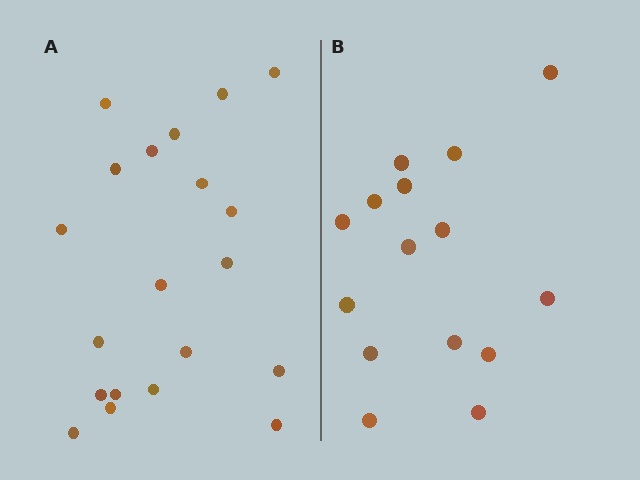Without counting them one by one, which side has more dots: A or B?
Region A (the left region) has more dots.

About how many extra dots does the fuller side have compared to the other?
Region A has about 5 more dots than region B.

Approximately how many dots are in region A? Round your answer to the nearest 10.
About 20 dots.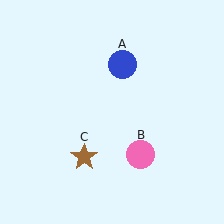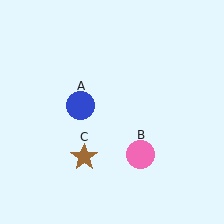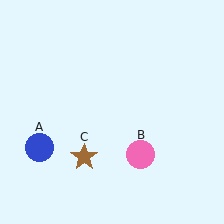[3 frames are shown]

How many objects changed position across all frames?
1 object changed position: blue circle (object A).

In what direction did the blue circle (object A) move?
The blue circle (object A) moved down and to the left.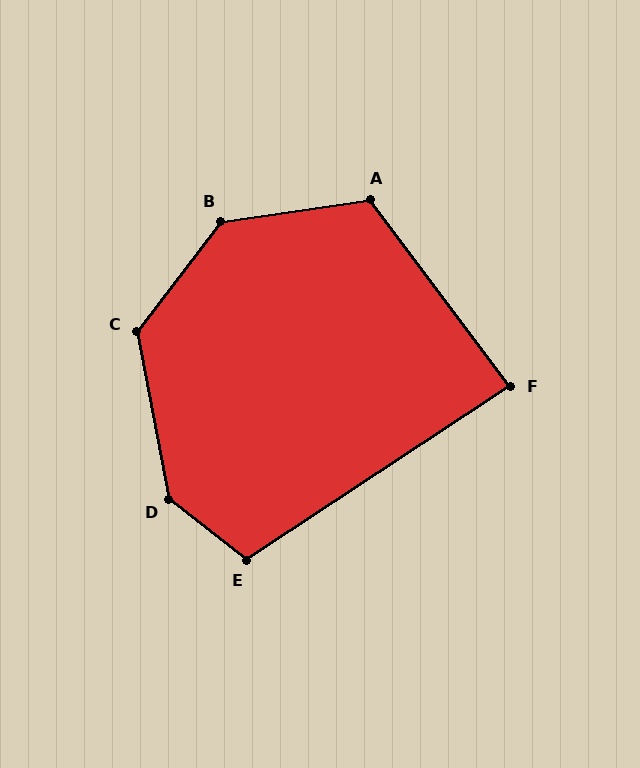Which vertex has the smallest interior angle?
F, at approximately 86 degrees.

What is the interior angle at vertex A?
Approximately 119 degrees (obtuse).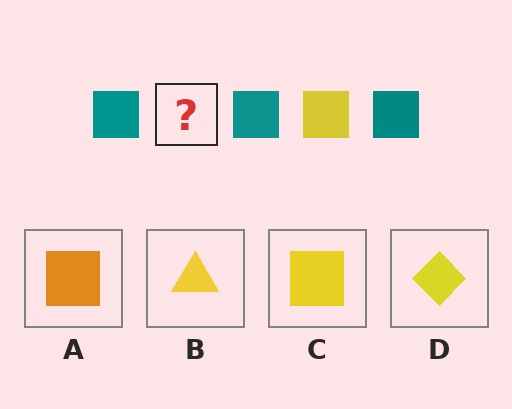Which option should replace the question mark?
Option C.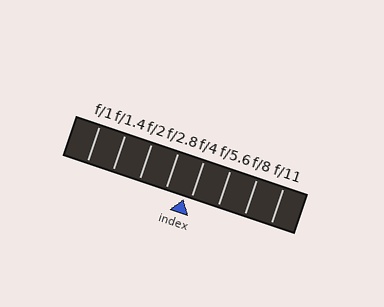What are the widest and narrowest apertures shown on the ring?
The widest aperture shown is f/1 and the narrowest is f/11.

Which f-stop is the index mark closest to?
The index mark is closest to f/4.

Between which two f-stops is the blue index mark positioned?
The index mark is between f/2.8 and f/4.